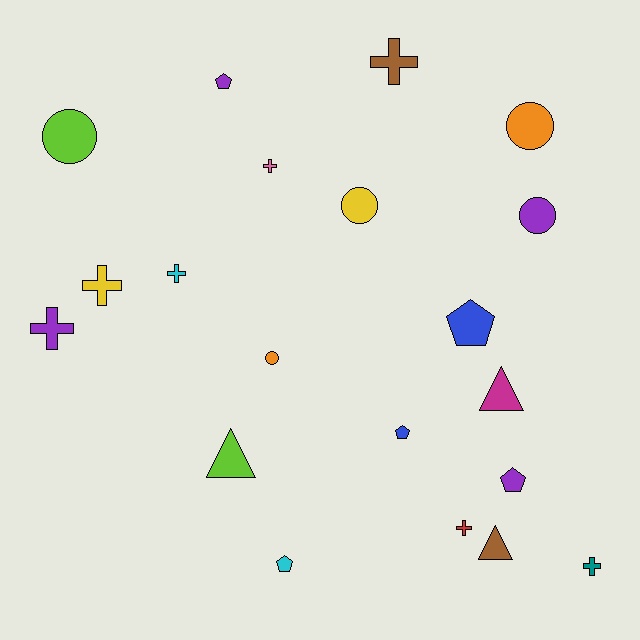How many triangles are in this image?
There are 3 triangles.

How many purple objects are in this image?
There are 4 purple objects.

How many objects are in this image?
There are 20 objects.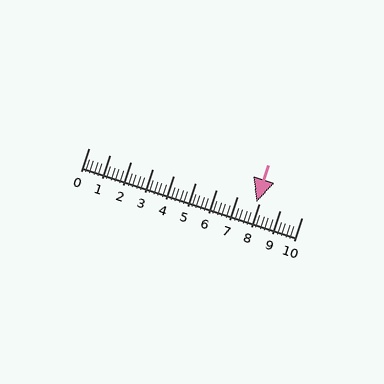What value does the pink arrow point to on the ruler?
The pink arrow points to approximately 7.9.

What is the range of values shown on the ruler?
The ruler shows values from 0 to 10.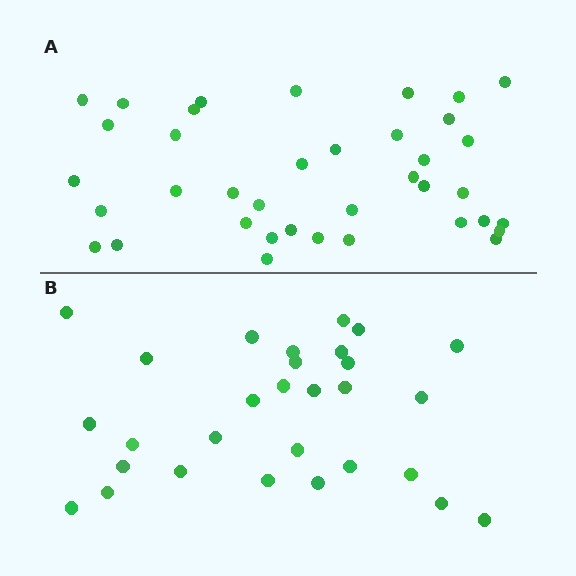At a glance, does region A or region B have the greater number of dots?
Region A (the top region) has more dots.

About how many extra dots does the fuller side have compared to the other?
Region A has roughly 8 or so more dots than region B.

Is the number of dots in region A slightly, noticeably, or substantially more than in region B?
Region A has noticeably more, but not dramatically so. The ratio is roughly 1.3 to 1.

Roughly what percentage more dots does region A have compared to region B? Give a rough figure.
About 30% more.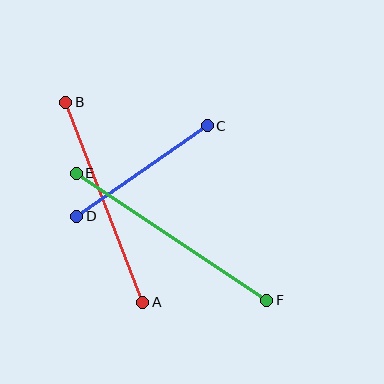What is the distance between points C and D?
The distance is approximately 159 pixels.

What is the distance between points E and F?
The distance is approximately 229 pixels.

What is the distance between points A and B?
The distance is approximately 214 pixels.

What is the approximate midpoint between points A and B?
The midpoint is at approximately (104, 202) pixels.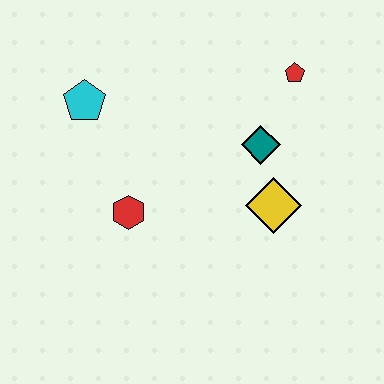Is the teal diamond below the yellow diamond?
No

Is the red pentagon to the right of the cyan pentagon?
Yes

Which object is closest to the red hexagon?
The cyan pentagon is closest to the red hexagon.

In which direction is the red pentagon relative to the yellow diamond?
The red pentagon is above the yellow diamond.